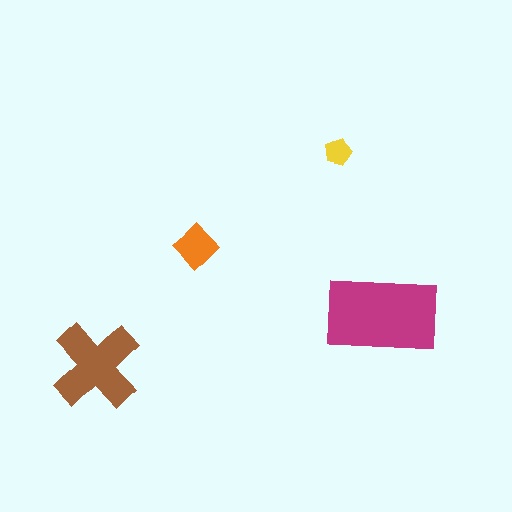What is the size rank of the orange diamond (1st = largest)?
3rd.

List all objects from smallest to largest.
The yellow pentagon, the orange diamond, the brown cross, the magenta rectangle.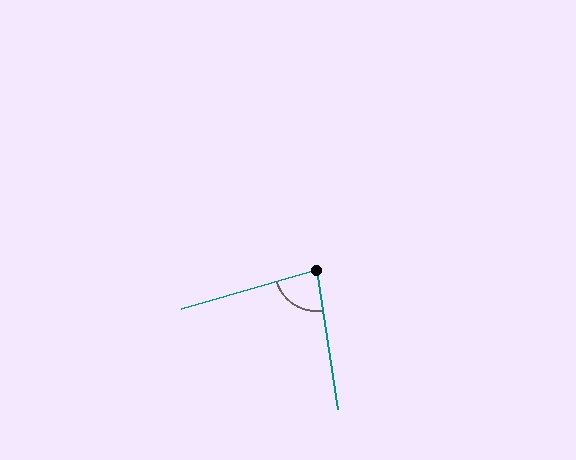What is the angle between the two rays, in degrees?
Approximately 82 degrees.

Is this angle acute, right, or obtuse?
It is acute.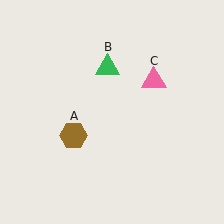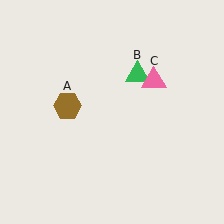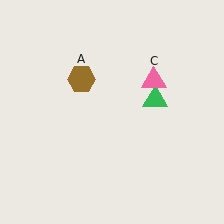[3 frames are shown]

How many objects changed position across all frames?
2 objects changed position: brown hexagon (object A), green triangle (object B).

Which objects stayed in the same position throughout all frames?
Pink triangle (object C) remained stationary.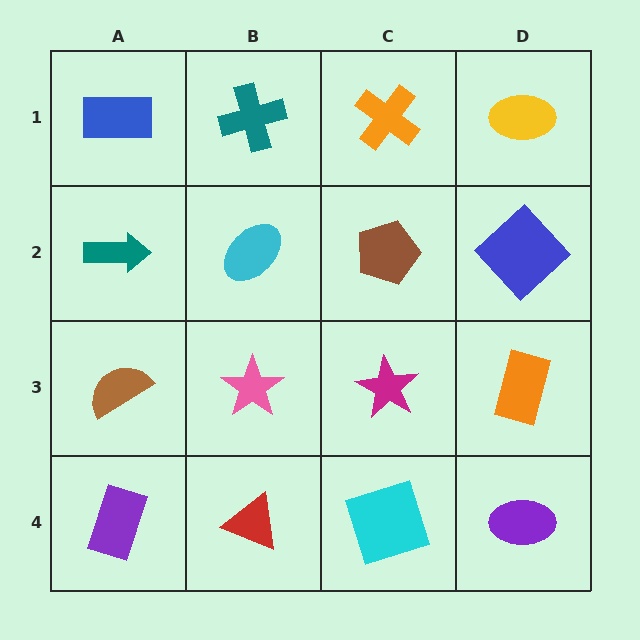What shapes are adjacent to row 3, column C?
A brown pentagon (row 2, column C), a cyan square (row 4, column C), a pink star (row 3, column B), an orange rectangle (row 3, column D).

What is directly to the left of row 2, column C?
A cyan ellipse.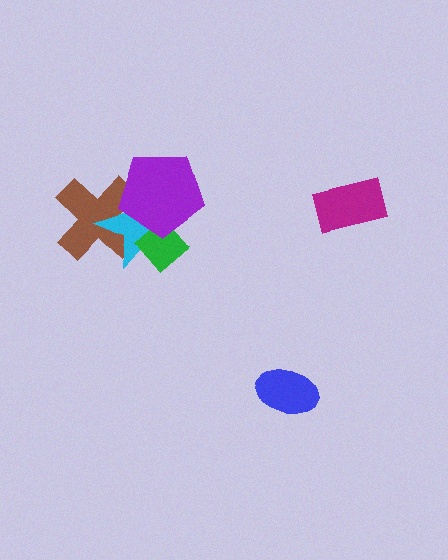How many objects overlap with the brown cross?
2 objects overlap with the brown cross.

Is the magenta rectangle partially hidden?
No, no other shape covers it.